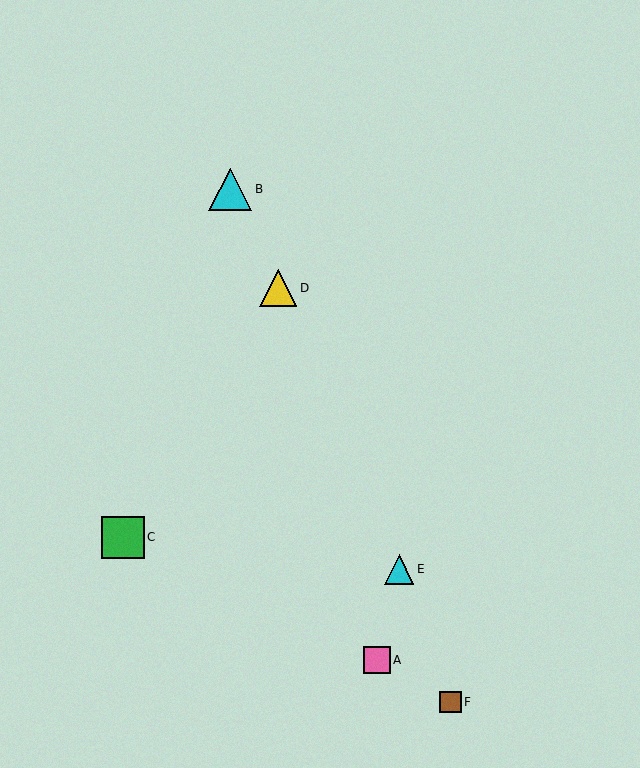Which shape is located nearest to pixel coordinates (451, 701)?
The brown square (labeled F) at (451, 702) is nearest to that location.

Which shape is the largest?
The cyan triangle (labeled B) is the largest.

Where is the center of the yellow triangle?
The center of the yellow triangle is at (278, 288).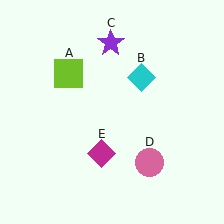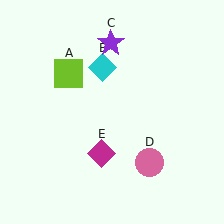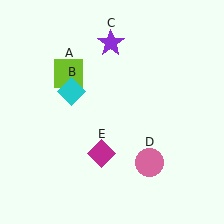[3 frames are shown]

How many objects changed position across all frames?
1 object changed position: cyan diamond (object B).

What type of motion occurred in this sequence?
The cyan diamond (object B) rotated counterclockwise around the center of the scene.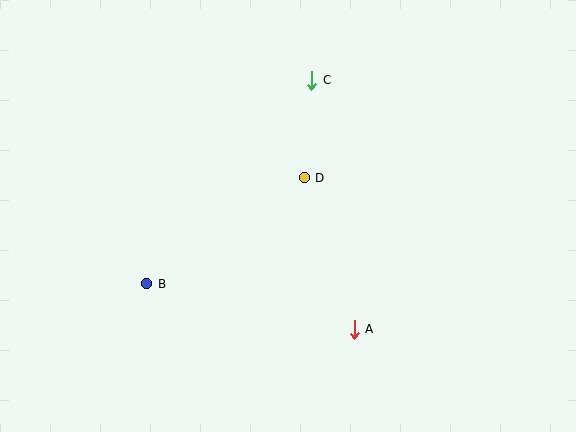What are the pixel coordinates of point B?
Point B is at (147, 284).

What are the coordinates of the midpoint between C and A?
The midpoint between C and A is at (333, 205).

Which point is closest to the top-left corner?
Point B is closest to the top-left corner.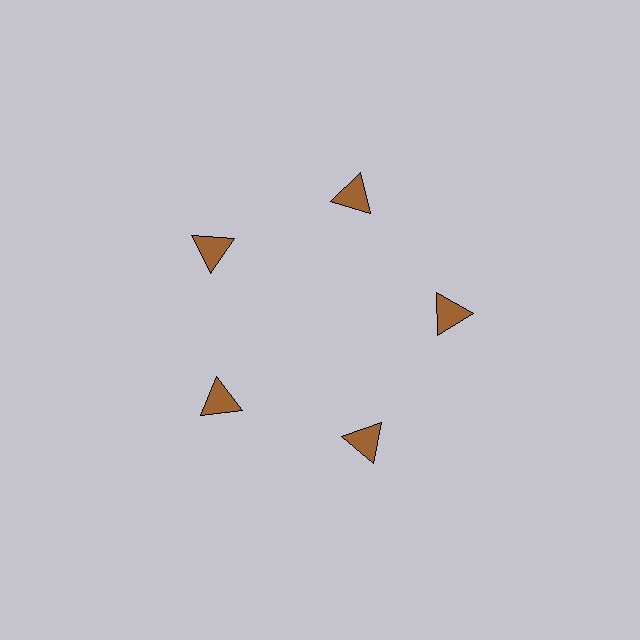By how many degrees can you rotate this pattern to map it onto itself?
The pattern maps onto itself every 72 degrees of rotation.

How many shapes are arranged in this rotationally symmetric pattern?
There are 5 shapes, arranged in 5 groups of 1.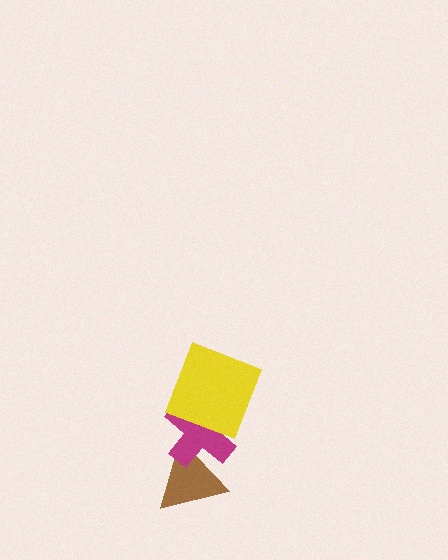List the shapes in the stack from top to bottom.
From top to bottom: the yellow square, the magenta cross, the brown triangle.